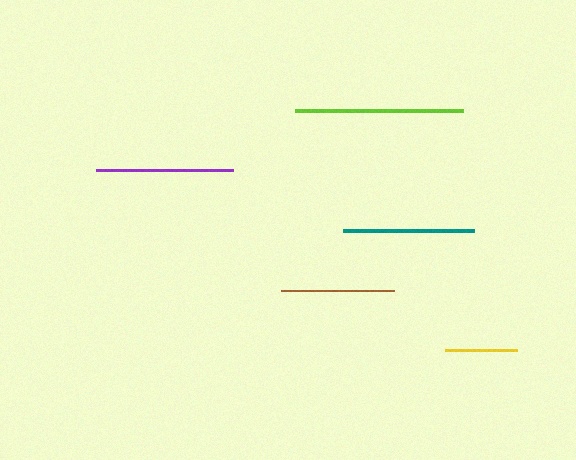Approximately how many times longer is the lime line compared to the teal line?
The lime line is approximately 1.3 times the length of the teal line.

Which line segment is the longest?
The lime line is the longest at approximately 167 pixels.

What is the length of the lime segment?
The lime segment is approximately 167 pixels long.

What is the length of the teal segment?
The teal segment is approximately 131 pixels long.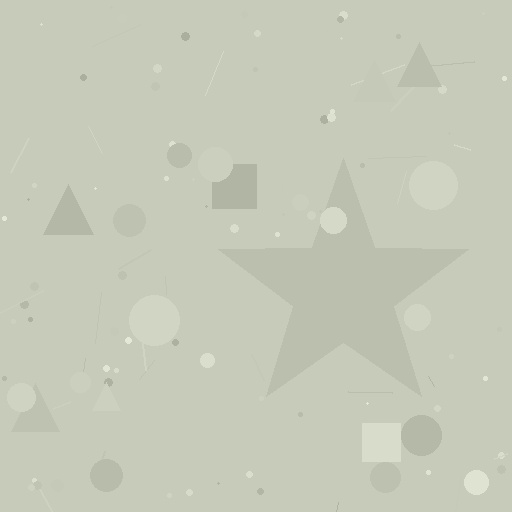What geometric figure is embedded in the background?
A star is embedded in the background.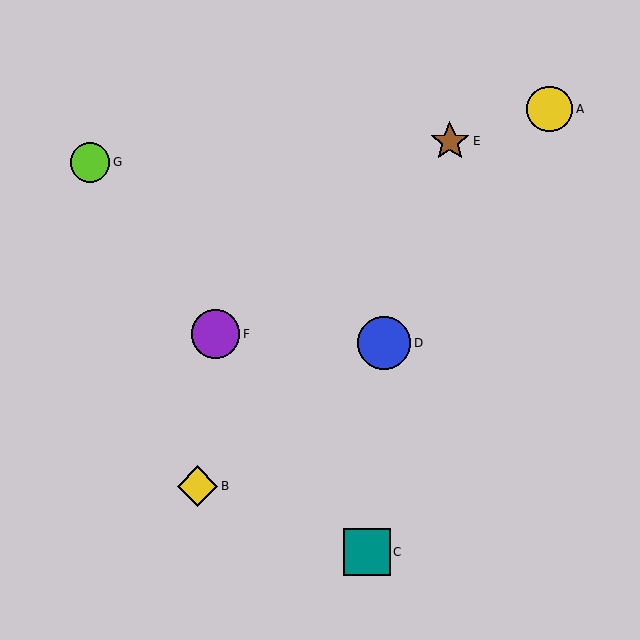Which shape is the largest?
The blue circle (labeled D) is the largest.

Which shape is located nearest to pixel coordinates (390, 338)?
The blue circle (labeled D) at (384, 343) is nearest to that location.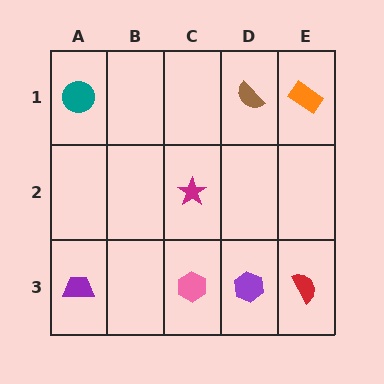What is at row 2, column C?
A magenta star.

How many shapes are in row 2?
1 shape.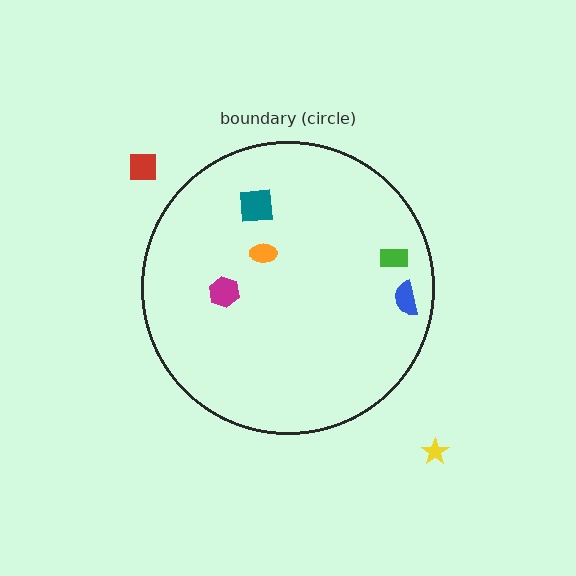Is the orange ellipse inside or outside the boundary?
Inside.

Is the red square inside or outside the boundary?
Outside.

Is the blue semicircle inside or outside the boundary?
Inside.